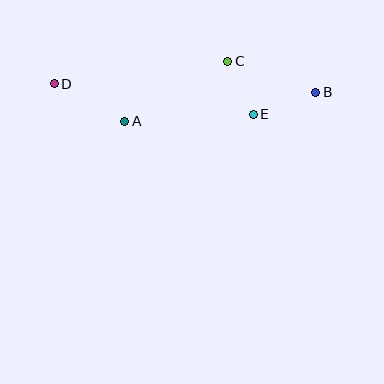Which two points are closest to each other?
Points C and E are closest to each other.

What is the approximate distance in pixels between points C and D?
The distance between C and D is approximately 175 pixels.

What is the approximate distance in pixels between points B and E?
The distance between B and E is approximately 66 pixels.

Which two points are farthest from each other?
Points B and D are farthest from each other.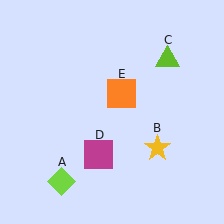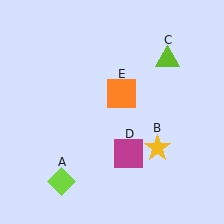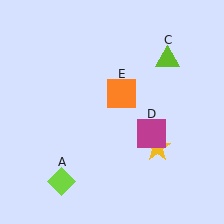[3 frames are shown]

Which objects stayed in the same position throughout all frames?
Lime diamond (object A) and yellow star (object B) and lime triangle (object C) and orange square (object E) remained stationary.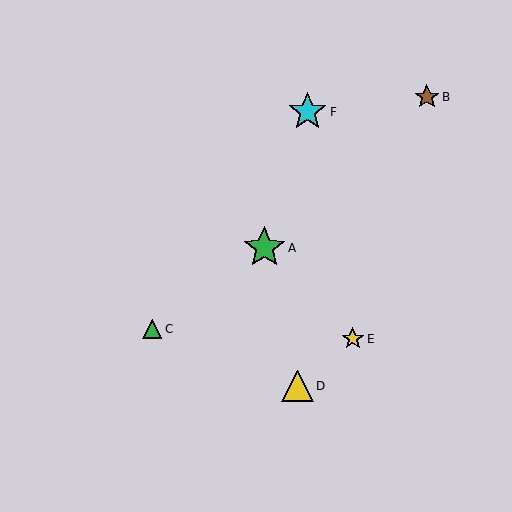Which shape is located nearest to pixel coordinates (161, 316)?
The green triangle (labeled C) at (152, 329) is nearest to that location.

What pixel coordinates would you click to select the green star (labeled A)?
Click at (264, 248) to select the green star A.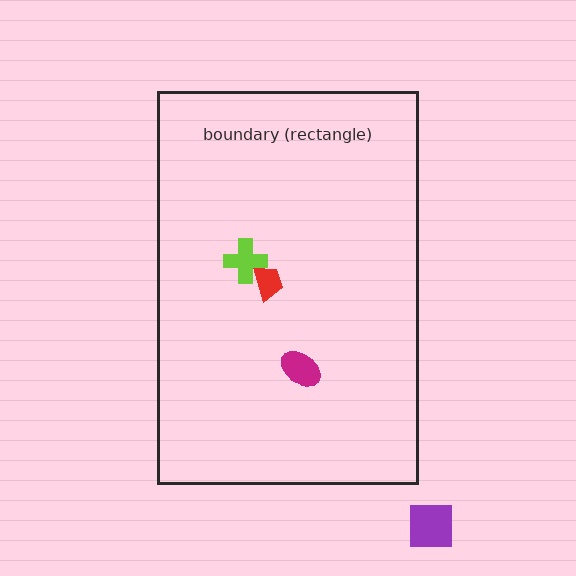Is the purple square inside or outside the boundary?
Outside.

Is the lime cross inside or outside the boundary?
Inside.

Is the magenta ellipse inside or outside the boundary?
Inside.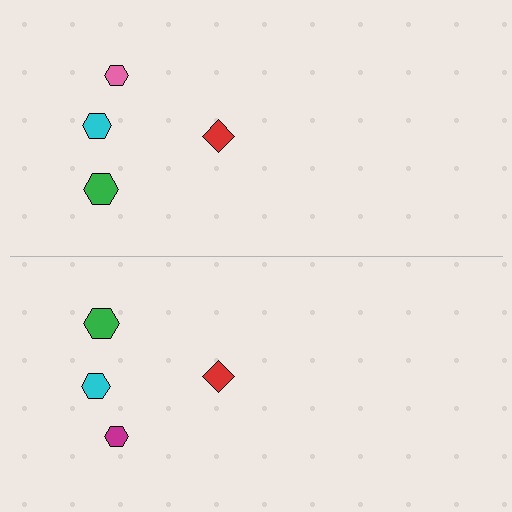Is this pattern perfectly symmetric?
No, the pattern is not perfectly symmetric. The magenta hexagon on the bottom side breaks the symmetry — its mirror counterpart is pink.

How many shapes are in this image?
There are 8 shapes in this image.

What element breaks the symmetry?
The magenta hexagon on the bottom side breaks the symmetry — its mirror counterpart is pink.